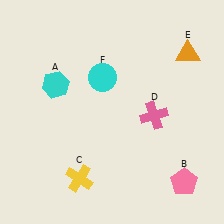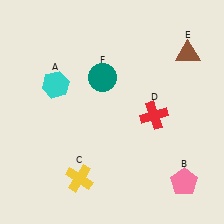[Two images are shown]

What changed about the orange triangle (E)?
In Image 1, E is orange. In Image 2, it changed to brown.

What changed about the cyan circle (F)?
In Image 1, F is cyan. In Image 2, it changed to teal.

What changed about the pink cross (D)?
In Image 1, D is pink. In Image 2, it changed to red.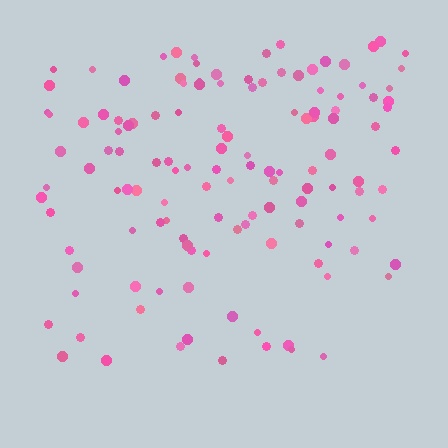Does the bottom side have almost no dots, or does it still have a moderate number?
Still a moderate number, just noticeably fewer than the top.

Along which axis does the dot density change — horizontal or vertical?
Vertical.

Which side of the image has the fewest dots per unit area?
The bottom.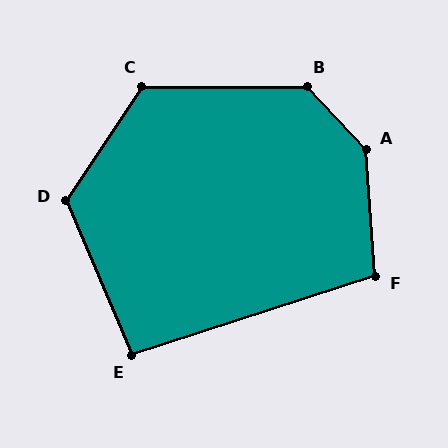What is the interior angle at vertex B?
Approximately 133 degrees (obtuse).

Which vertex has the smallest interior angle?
E, at approximately 95 degrees.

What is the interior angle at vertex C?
Approximately 124 degrees (obtuse).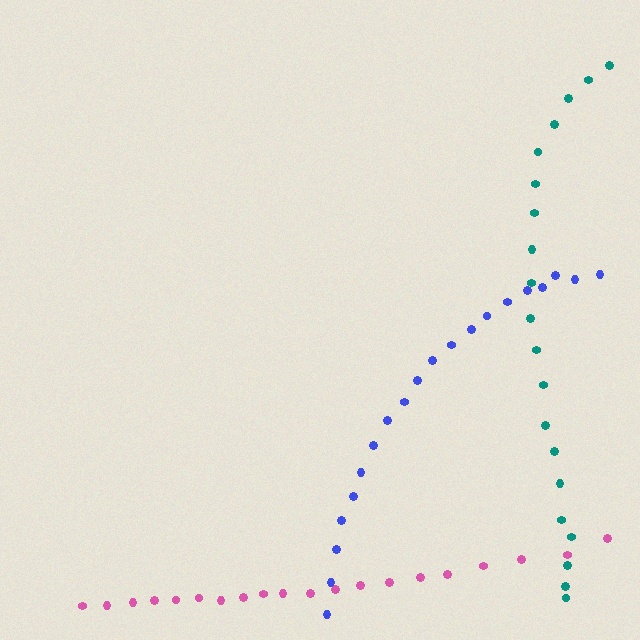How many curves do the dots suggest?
There are 3 distinct paths.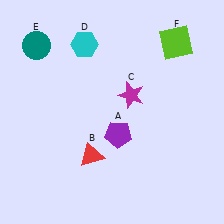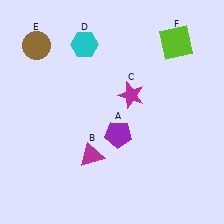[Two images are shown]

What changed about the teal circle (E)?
In Image 1, E is teal. In Image 2, it changed to brown.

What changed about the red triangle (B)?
In Image 1, B is red. In Image 2, it changed to magenta.